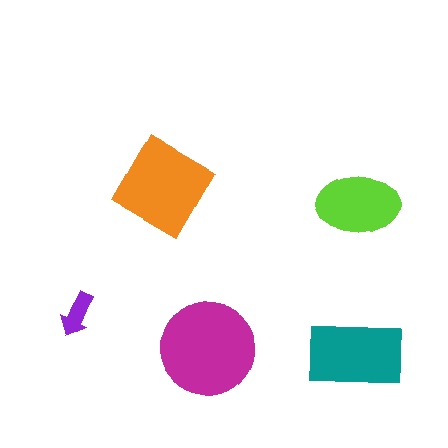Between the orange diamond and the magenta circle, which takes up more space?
The magenta circle.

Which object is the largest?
The magenta circle.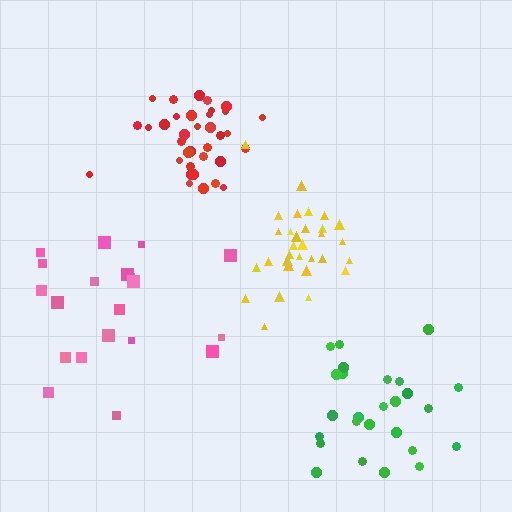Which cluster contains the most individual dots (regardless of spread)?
Red (35).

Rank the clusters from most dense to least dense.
red, yellow, green, pink.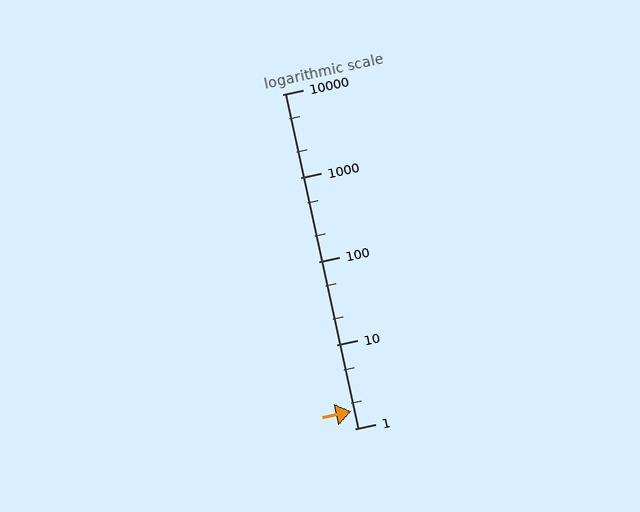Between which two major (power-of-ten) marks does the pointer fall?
The pointer is between 1 and 10.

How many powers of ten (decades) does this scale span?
The scale spans 4 decades, from 1 to 10000.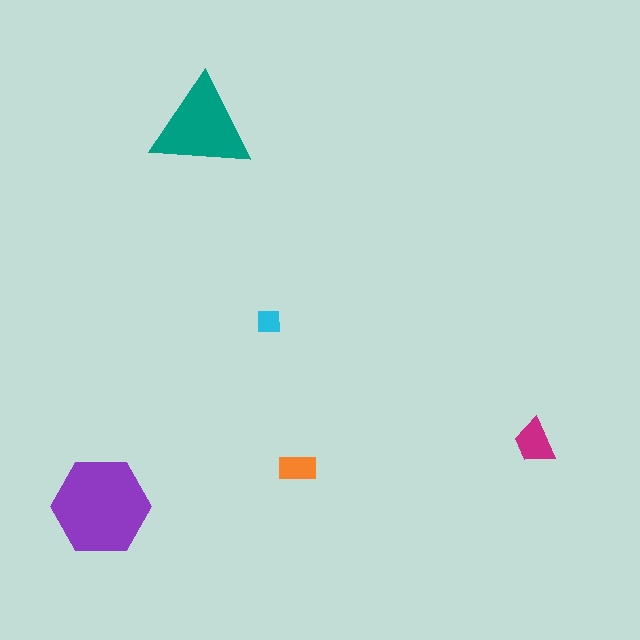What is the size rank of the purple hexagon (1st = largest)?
1st.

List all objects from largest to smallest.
The purple hexagon, the teal triangle, the magenta trapezoid, the orange rectangle, the cyan square.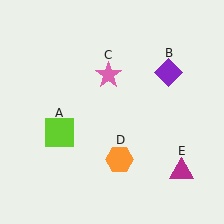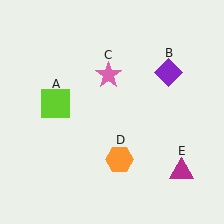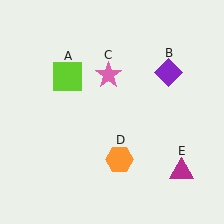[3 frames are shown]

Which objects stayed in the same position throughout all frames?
Purple diamond (object B) and pink star (object C) and orange hexagon (object D) and magenta triangle (object E) remained stationary.